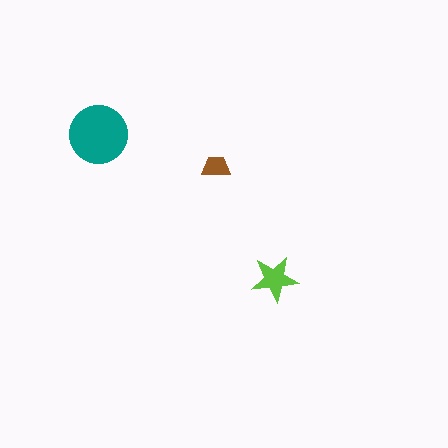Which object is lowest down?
The lime star is bottommost.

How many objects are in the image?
There are 3 objects in the image.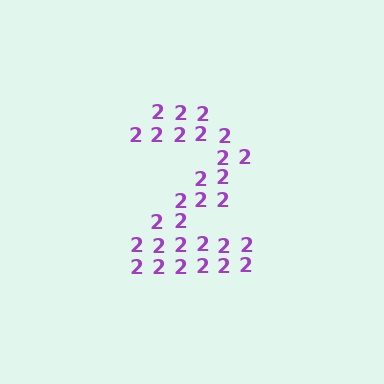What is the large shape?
The large shape is the digit 2.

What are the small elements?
The small elements are digit 2's.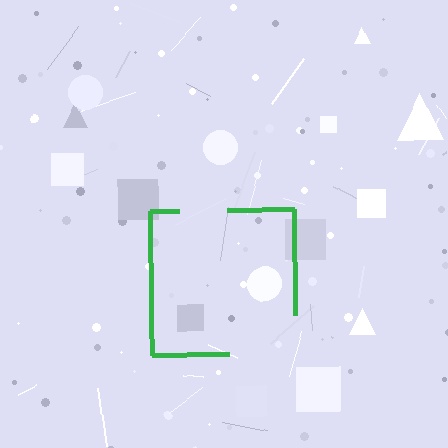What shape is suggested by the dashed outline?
The dashed outline suggests a square.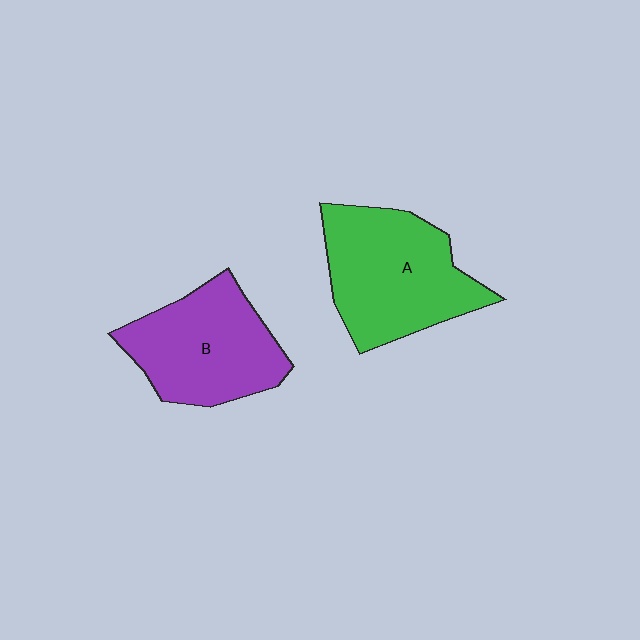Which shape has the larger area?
Shape A (green).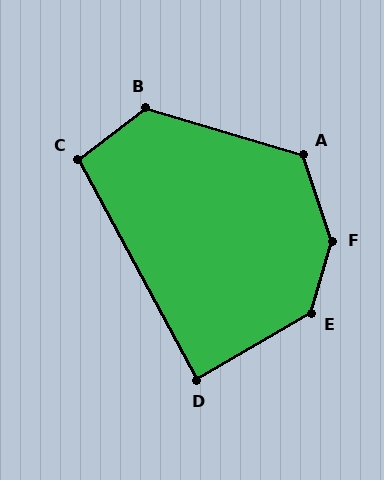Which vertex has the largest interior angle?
F, at approximately 145 degrees.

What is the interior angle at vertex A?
Approximately 125 degrees (obtuse).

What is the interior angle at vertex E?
Approximately 136 degrees (obtuse).